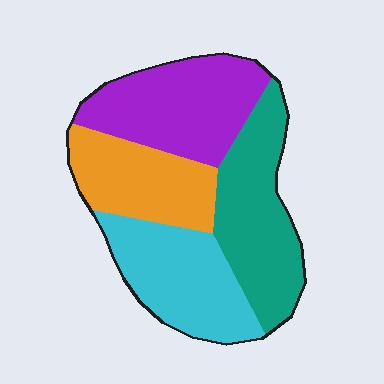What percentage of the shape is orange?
Orange takes up about one fifth (1/5) of the shape.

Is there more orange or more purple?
Purple.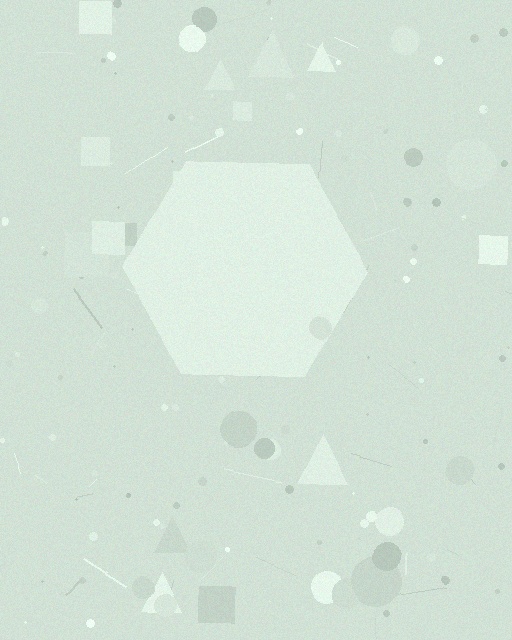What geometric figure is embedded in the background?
A hexagon is embedded in the background.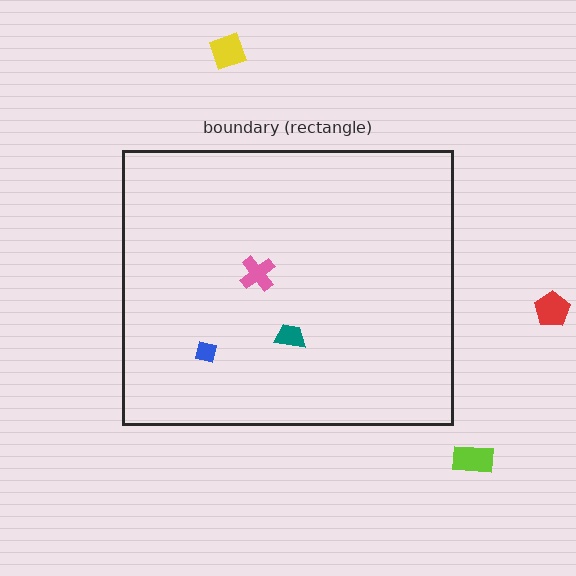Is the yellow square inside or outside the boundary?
Outside.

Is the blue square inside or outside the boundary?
Inside.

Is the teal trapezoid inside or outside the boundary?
Inside.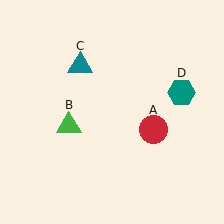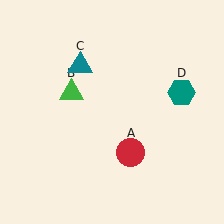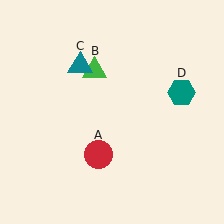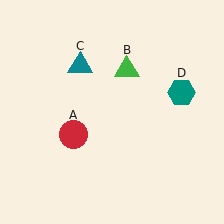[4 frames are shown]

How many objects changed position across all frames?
2 objects changed position: red circle (object A), green triangle (object B).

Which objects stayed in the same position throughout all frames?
Teal triangle (object C) and teal hexagon (object D) remained stationary.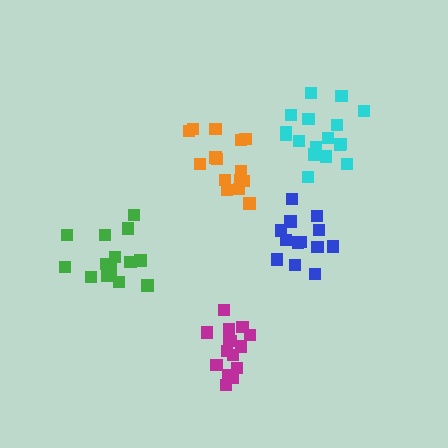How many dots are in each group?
Group 1: 17 dots, Group 2: 15 dots, Group 3: 15 dots, Group 4: 13 dots, Group 5: 15 dots (75 total).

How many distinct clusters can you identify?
There are 5 distinct clusters.